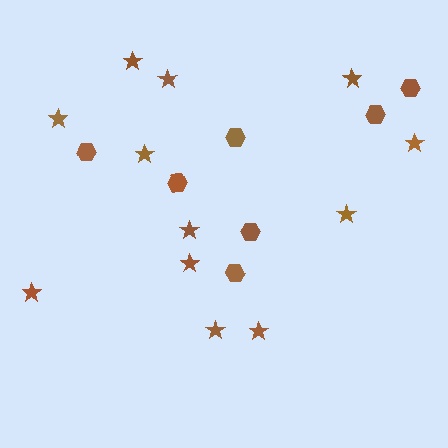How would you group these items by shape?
There are 2 groups: one group of hexagons (7) and one group of stars (12).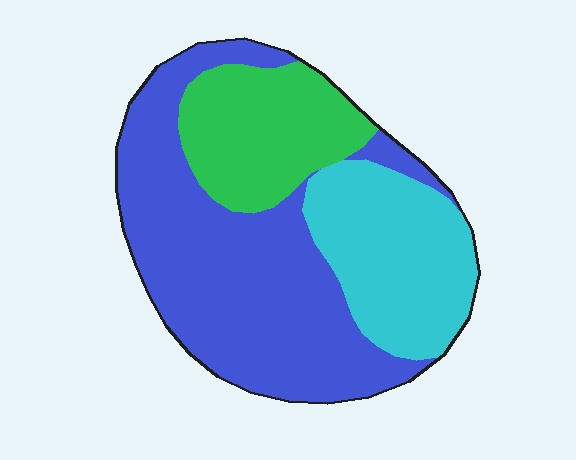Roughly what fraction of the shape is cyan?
Cyan covers 26% of the shape.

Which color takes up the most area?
Blue, at roughly 55%.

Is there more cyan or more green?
Cyan.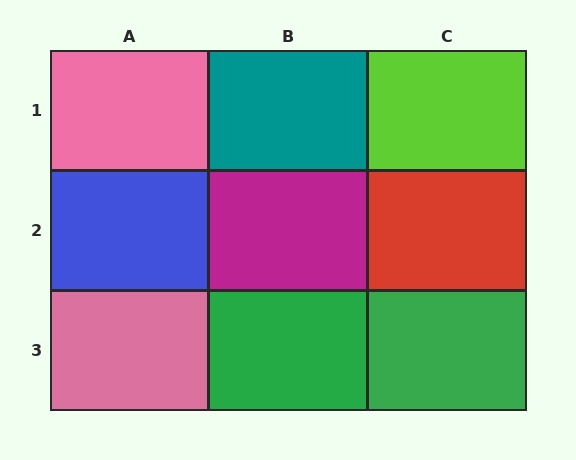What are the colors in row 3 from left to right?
Pink, green, green.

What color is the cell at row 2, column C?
Red.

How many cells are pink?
2 cells are pink.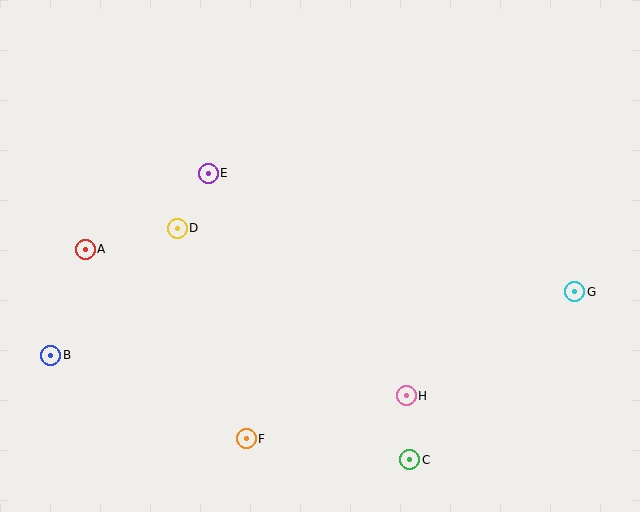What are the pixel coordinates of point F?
Point F is at (246, 439).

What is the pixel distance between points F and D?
The distance between F and D is 222 pixels.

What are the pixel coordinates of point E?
Point E is at (208, 173).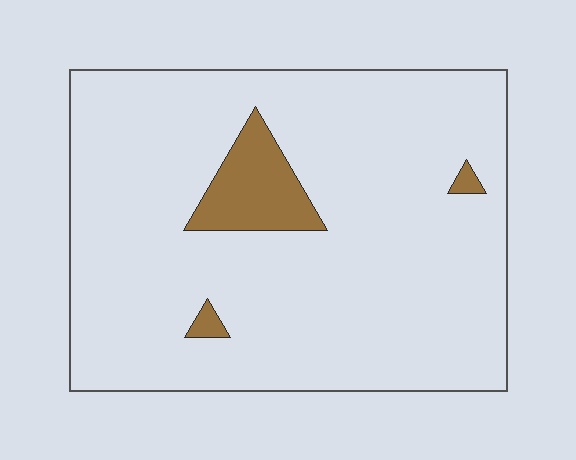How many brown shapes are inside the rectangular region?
3.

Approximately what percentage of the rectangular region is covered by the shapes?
Approximately 10%.